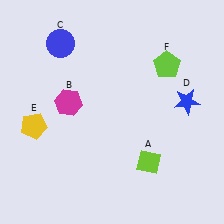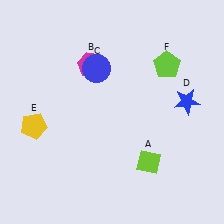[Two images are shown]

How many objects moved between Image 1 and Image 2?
2 objects moved between the two images.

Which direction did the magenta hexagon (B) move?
The magenta hexagon (B) moved up.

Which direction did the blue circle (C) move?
The blue circle (C) moved right.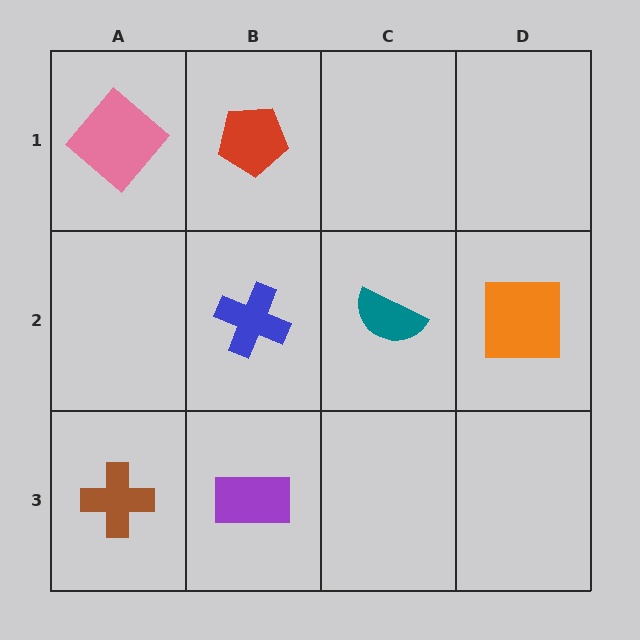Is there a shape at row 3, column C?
No, that cell is empty.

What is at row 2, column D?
An orange square.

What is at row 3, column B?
A purple rectangle.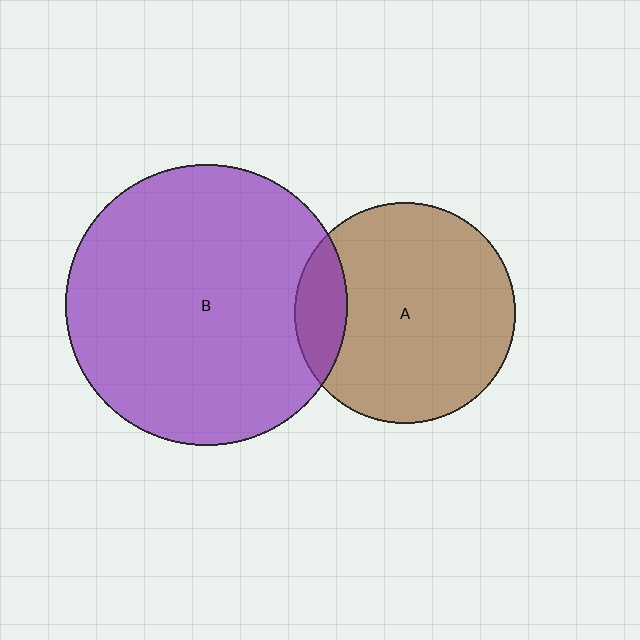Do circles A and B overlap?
Yes.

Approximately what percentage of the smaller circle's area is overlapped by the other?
Approximately 15%.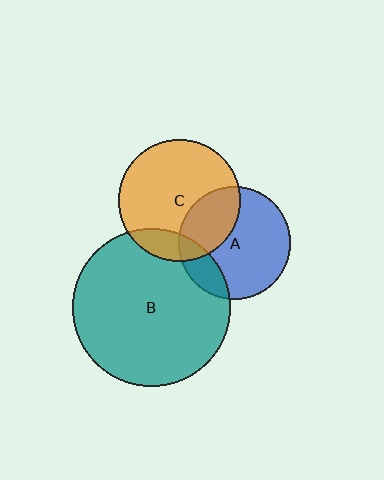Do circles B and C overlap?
Yes.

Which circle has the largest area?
Circle B (teal).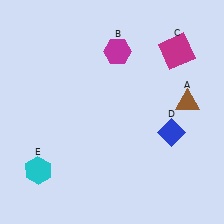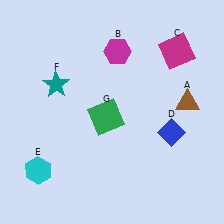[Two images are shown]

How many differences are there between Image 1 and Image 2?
There are 2 differences between the two images.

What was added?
A teal star (F), a green square (G) were added in Image 2.